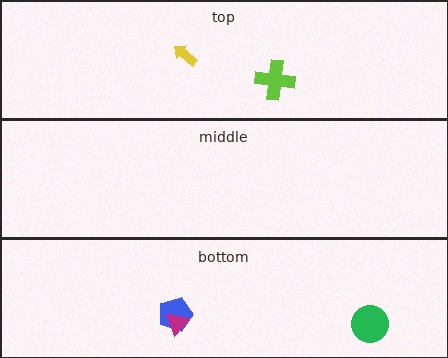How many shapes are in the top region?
2.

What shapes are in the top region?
The yellow arrow, the lime cross.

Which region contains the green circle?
The bottom region.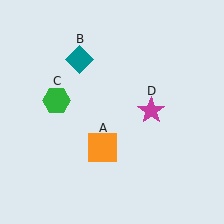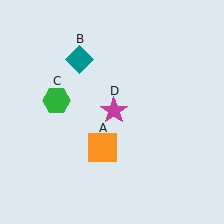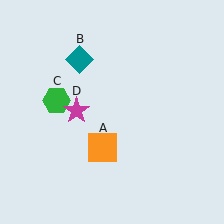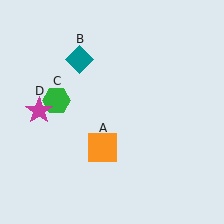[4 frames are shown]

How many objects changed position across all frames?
1 object changed position: magenta star (object D).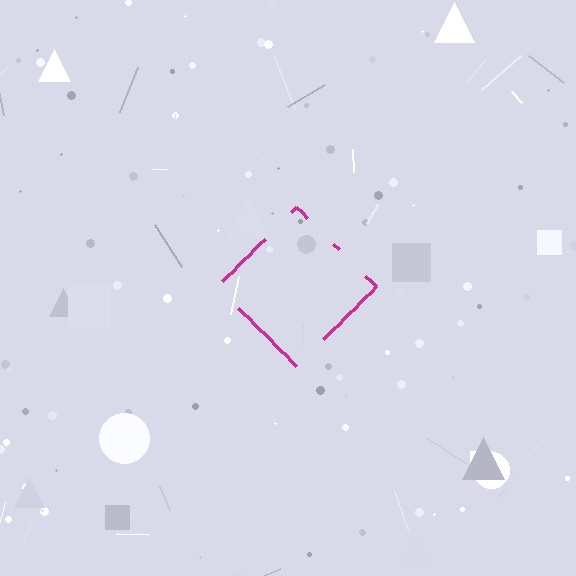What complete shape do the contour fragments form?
The contour fragments form a diamond.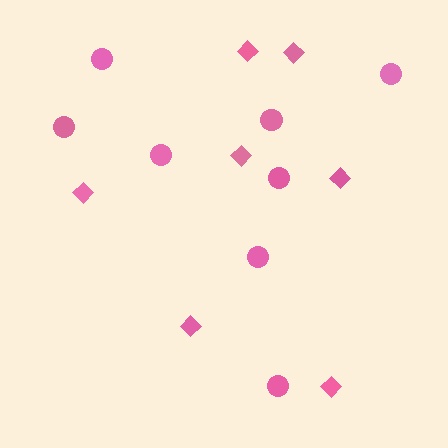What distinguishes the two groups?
There are 2 groups: one group of circles (8) and one group of diamonds (7).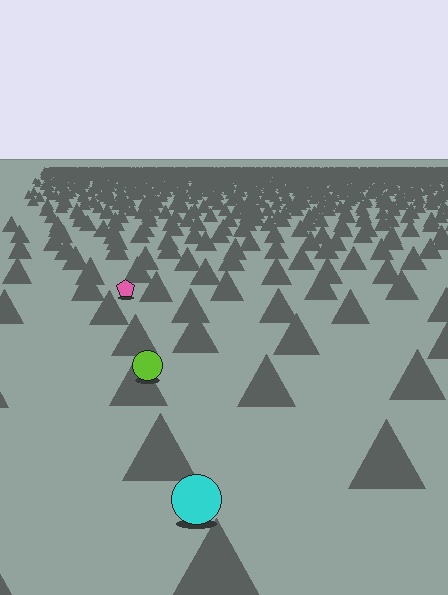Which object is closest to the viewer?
The cyan circle is closest. The texture marks near it are larger and more spread out.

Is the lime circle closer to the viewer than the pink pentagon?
Yes. The lime circle is closer — you can tell from the texture gradient: the ground texture is coarser near it.